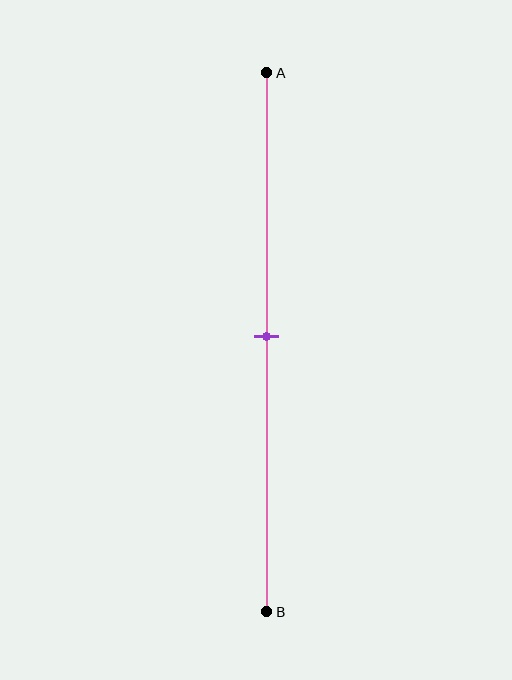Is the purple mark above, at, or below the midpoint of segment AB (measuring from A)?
The purple mark is approximately at the midpoint of segment AB.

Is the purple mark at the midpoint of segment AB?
Yes, the mark is approximately at the midpoint.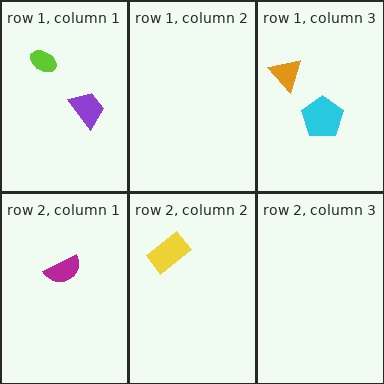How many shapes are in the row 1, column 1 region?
2.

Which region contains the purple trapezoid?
The row 1, column 1 region.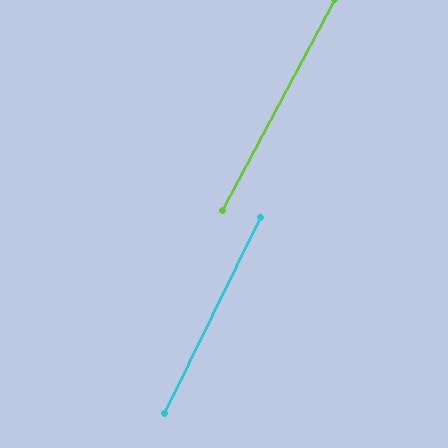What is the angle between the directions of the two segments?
Approximately 2 degrees.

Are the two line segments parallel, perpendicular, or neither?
Parallel — their directions differ by only 2.0°.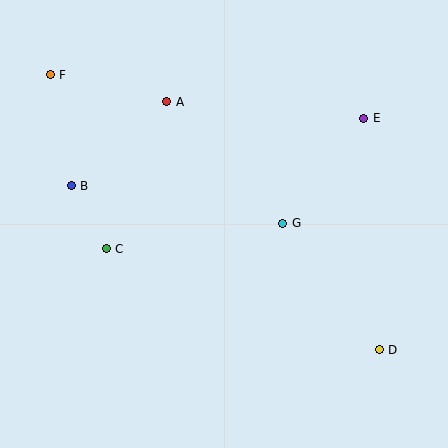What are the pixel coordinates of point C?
Point C is at (106, 249).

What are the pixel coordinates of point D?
Point D is at (379, 350).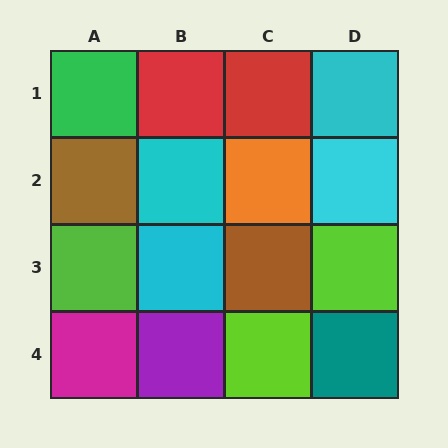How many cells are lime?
3 cells are lime.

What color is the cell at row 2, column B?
Cyan.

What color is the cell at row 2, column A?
Brown.